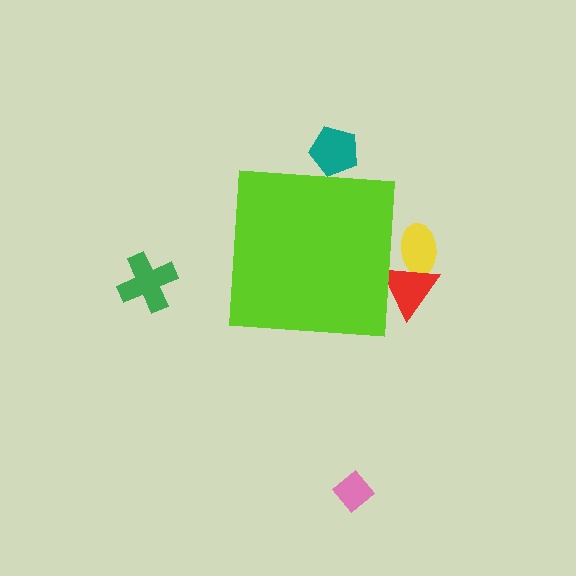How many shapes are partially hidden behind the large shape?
3 shapes are partially hidden.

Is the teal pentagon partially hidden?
Yes, the teal pentagon is partially hidden behind the lime square.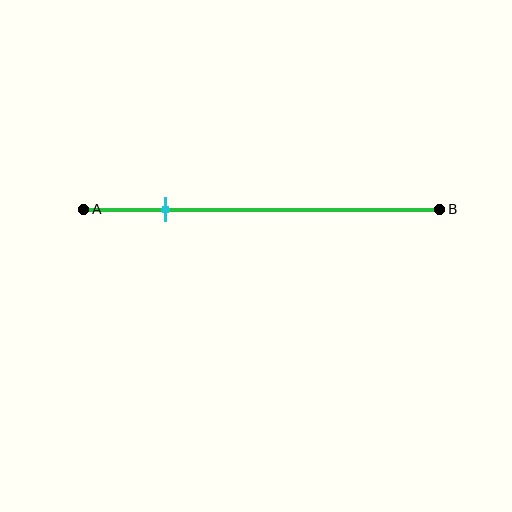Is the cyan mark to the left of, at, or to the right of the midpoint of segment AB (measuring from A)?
The cyan mark is to the left of the midpoint of segment AB.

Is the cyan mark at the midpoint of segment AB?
No, the mark is at about 25% from A, not at the 50% midpoint.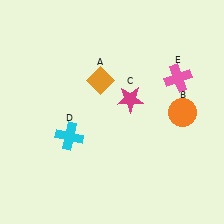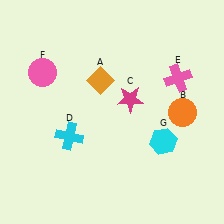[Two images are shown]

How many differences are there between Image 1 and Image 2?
There are 2 differences between the two images.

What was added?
A pink circle (F), a cyan hexagon (G) were added in Image 2.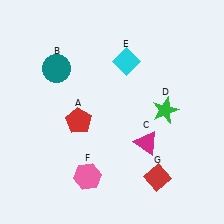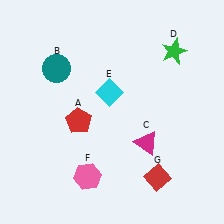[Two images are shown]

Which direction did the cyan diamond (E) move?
The cyan diamond (E) moved down.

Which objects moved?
The objects that moved are: the green star (D), the cyan diamond (E).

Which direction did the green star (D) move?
The green star (D) moved up.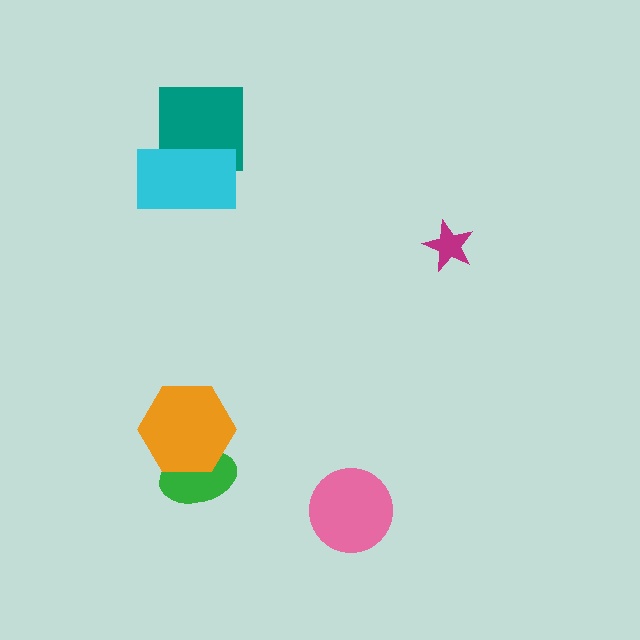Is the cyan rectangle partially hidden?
No, no other shape covers it.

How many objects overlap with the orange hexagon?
1 object overlaps with the orange hexagon.